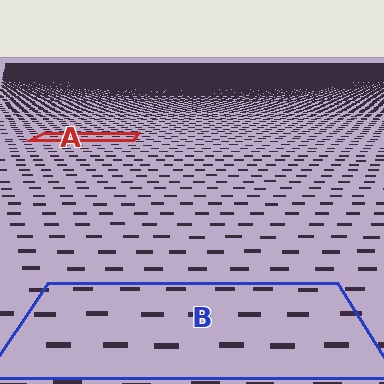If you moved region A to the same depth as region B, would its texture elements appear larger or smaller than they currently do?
They would appear larger. At a closer depth, the same texture elements are projected at a bigger on-screen size.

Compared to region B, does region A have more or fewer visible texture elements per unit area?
Region A has more texture elements per unit area — they are packed more densely because it is farther away.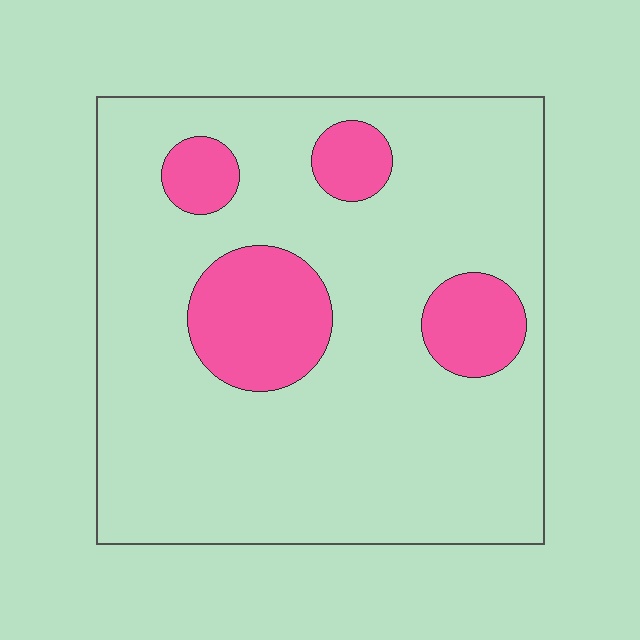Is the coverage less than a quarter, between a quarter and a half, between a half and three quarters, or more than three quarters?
Less than a quarter.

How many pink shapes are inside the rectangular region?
4.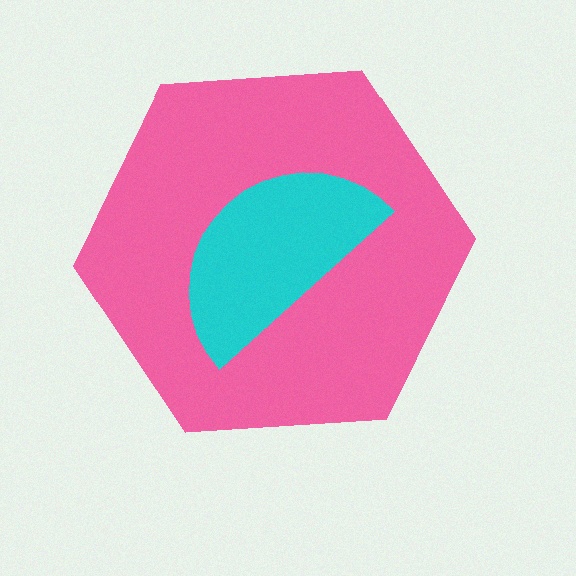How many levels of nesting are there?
2.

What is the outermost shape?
The pink hexagon.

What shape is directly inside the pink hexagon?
The cyan semicircle.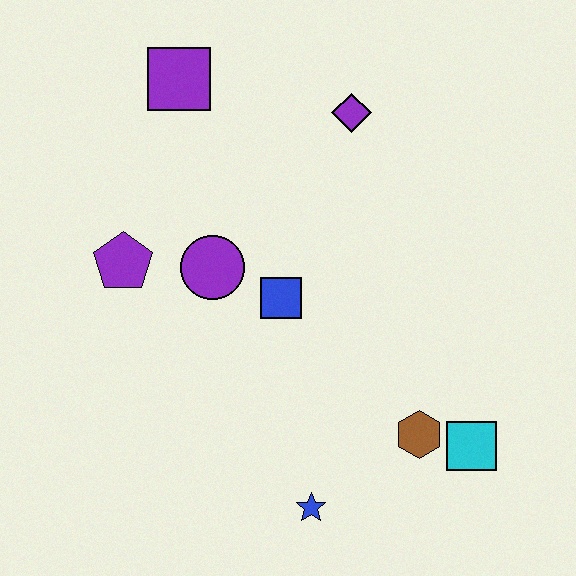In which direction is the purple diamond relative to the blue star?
The purple diamond is above the blue star.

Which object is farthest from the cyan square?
The purple square is farthest from the cyan square.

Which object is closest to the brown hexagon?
The cyan square is closest to the brown hexagon.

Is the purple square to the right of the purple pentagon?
Yes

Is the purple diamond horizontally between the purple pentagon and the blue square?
No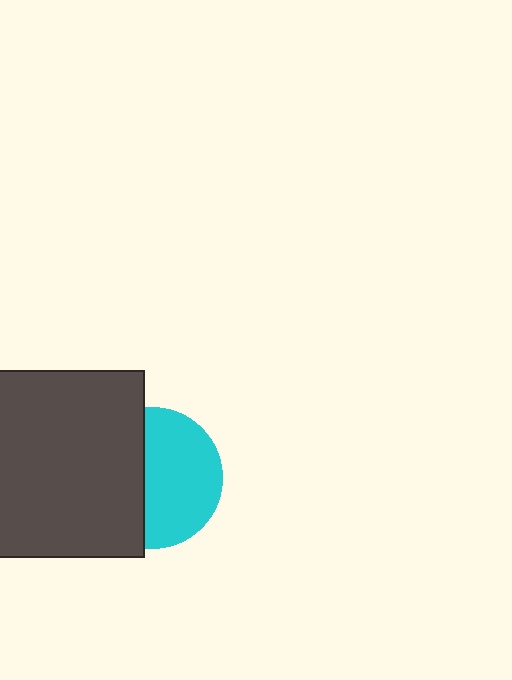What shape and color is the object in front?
The object in front is a dark gray square.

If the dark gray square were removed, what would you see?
You would see the complete cyan circle.